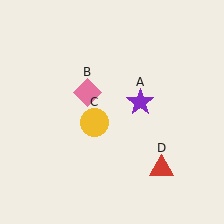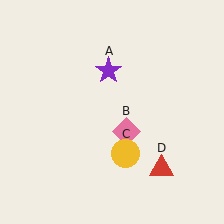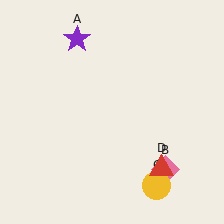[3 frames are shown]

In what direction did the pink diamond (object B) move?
The pink diamond (object B) moved down and to the right.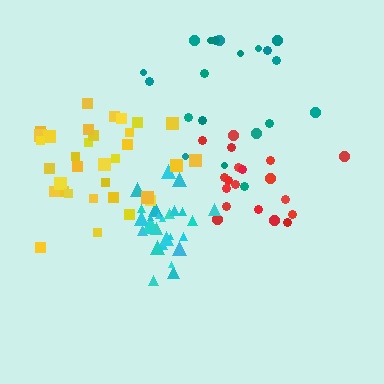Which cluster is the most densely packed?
Cyan.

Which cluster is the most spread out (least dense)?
Yellow.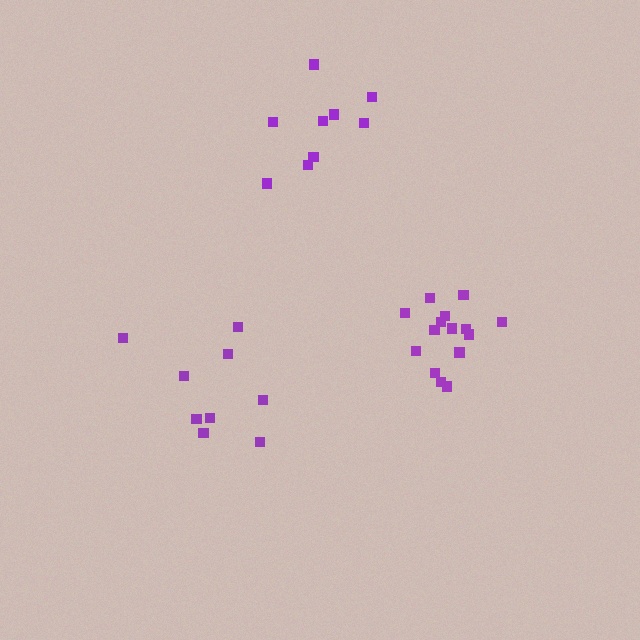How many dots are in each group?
Group 1: 9 dots, Group 2: 9 dots, Group 3: 15 dots (33 total).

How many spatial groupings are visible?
There are 3 spatial groupings.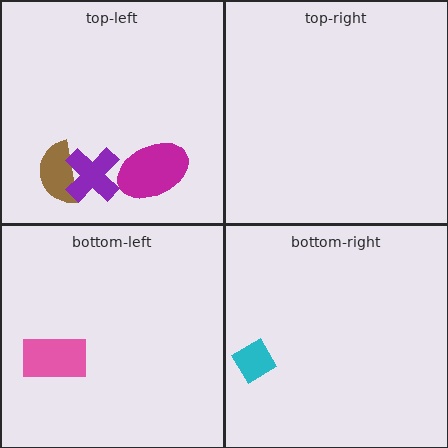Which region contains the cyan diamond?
The bottom-right region.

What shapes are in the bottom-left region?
The pink rectangle.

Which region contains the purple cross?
The top-left region.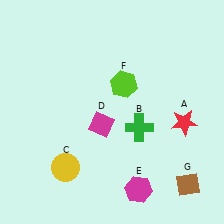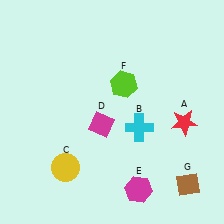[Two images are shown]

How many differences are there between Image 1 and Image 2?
There is 1 difference between the two images.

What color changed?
The cross (B) changed from green in Image 1 to cyan in Image 2.